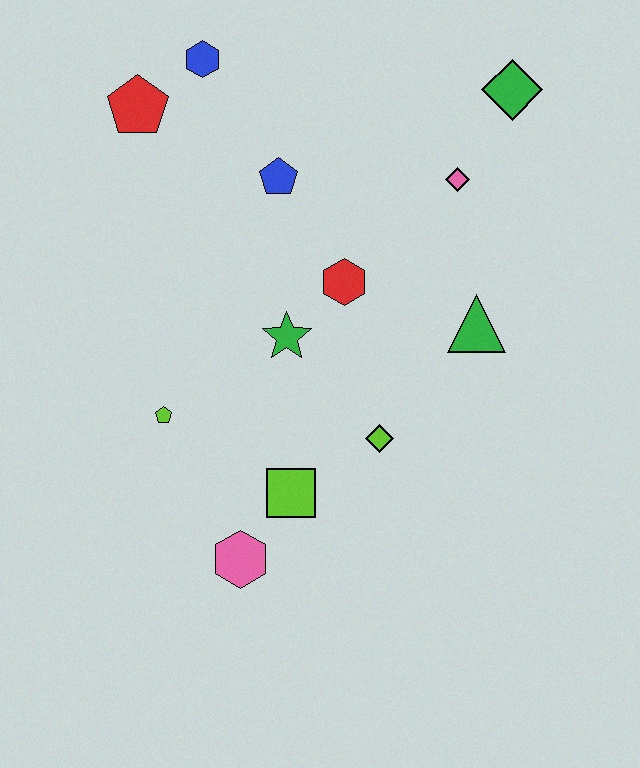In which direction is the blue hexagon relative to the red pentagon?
The blue hexagon is to the right of the red pentagon.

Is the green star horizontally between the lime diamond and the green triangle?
No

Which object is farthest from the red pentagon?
The pink hexagon is farthest from the red pentagon.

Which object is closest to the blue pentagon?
The red hexagon is closest to the blue pentagon.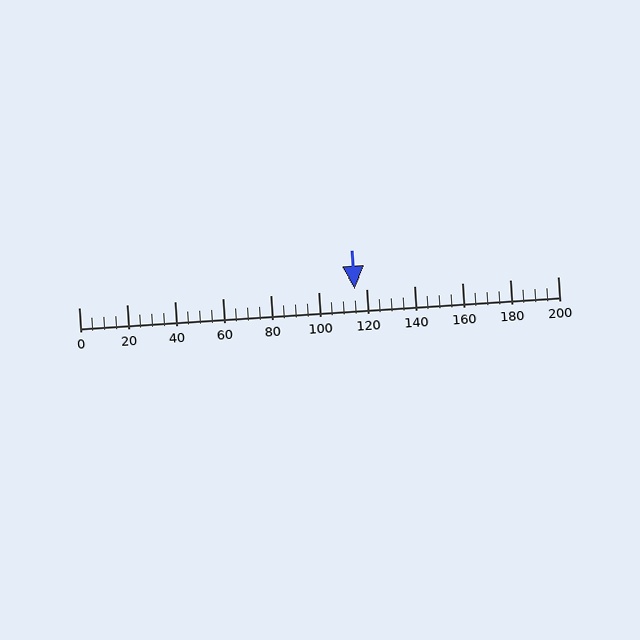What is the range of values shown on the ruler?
The ruler shows values from 0 to 200.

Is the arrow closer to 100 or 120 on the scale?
The arrow is closer to 120.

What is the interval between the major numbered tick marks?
The major tick marks are spaced 20 units apart.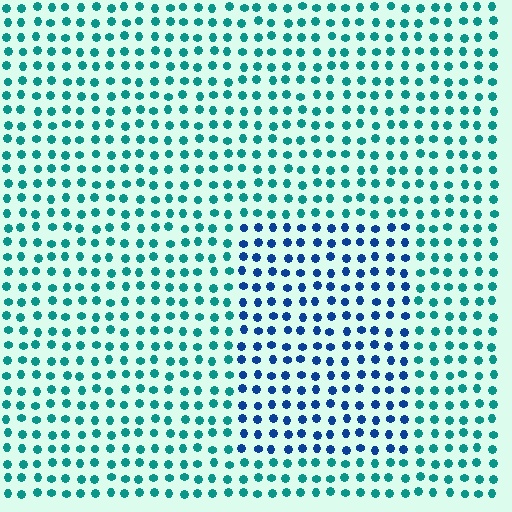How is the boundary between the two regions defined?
The boundary is defined purely by a slight shift in hue (about 42 degrees). Spacing, size, and orientation are identical on both sides.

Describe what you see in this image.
The image is filled with small teal elements in a uniform arrangement. A rectangle-shaped region is visible where the elements are tinted to a slightly different hue, forming a subtle color boundary.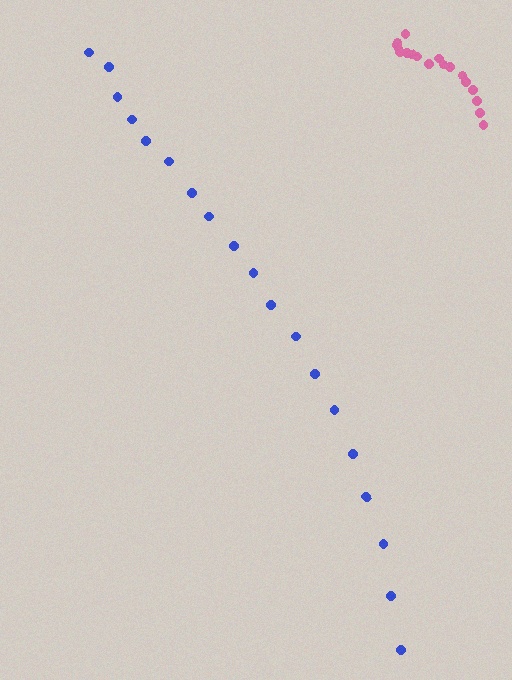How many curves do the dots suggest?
There are 2 distinct paths.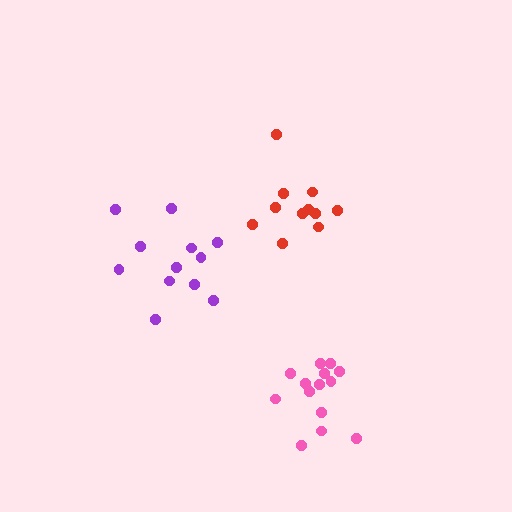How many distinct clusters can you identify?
There are 3 distinct clusters.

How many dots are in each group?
Group 1: 12 dots, Group 2: 11 dots, Group 3: 14 dots (37 total).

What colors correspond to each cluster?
The clusters are colored: purple, red, pink.